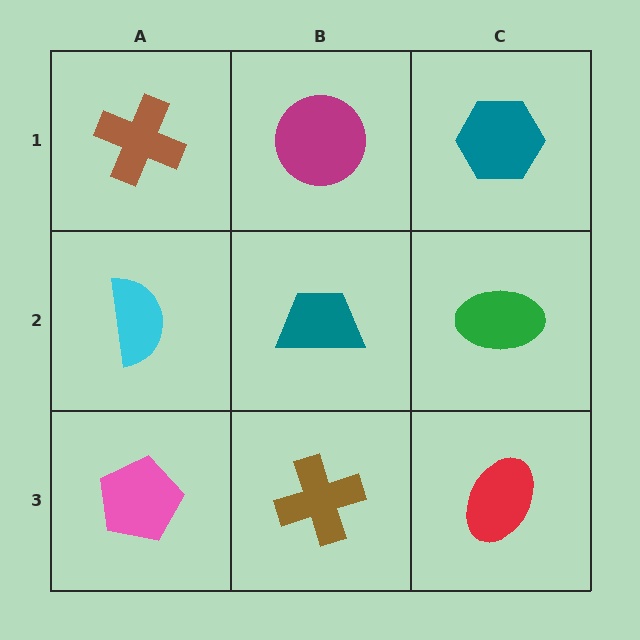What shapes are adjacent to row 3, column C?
A green ellipse (row 2, column C), a brown cross (row 3, column B).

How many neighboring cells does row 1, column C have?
2.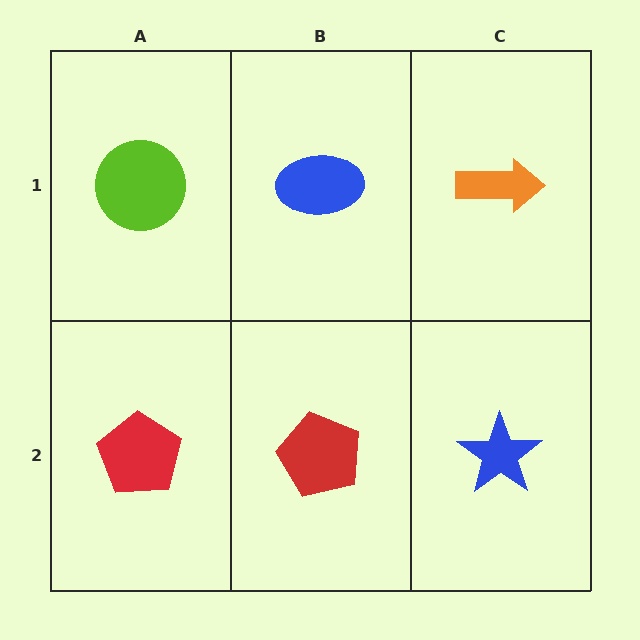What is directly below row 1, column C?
A blue star.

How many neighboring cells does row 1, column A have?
2.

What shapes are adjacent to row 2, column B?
A blue ellipse (row 1, column B), a red pentagon (row 2, column A), a blue star (row 2, column C).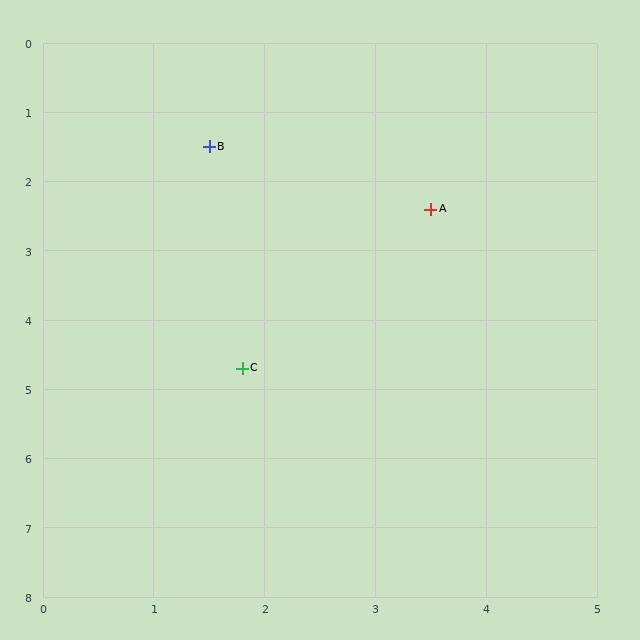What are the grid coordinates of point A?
Point A is at approximately (3.5, 2.4).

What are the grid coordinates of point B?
Point B is at approximately (1.5, 1.5).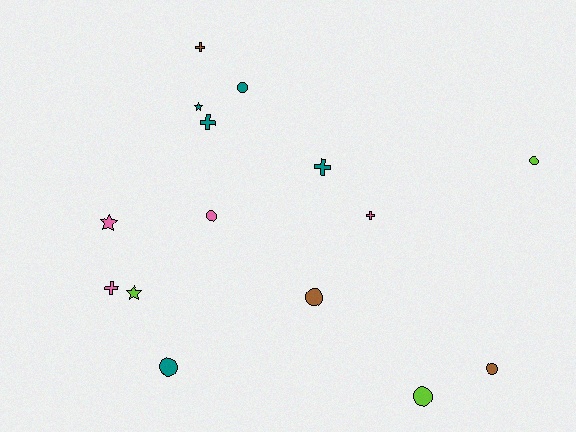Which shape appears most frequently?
Circle, with 7 objects.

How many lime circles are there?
There are 2 lime circles.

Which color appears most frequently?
Teal, with 5 objects.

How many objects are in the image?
There are 15 objects.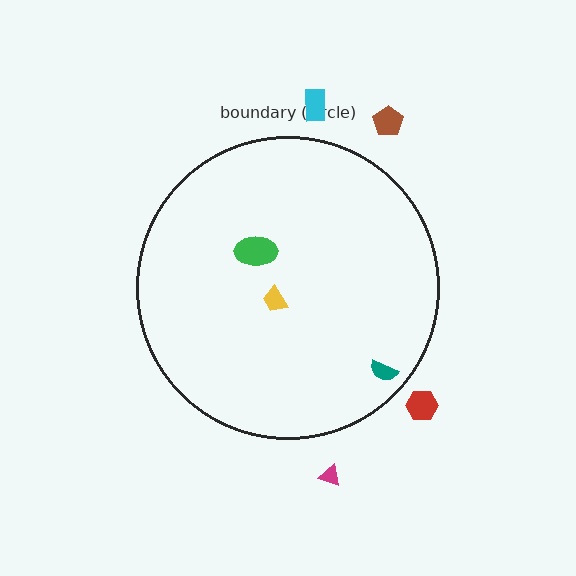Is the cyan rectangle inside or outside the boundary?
Outside.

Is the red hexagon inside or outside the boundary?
Outside.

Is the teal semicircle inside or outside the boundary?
Inside.